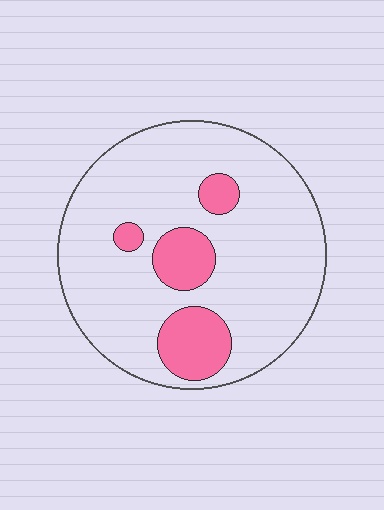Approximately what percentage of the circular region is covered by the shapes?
Approximately 15%.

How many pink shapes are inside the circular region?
4.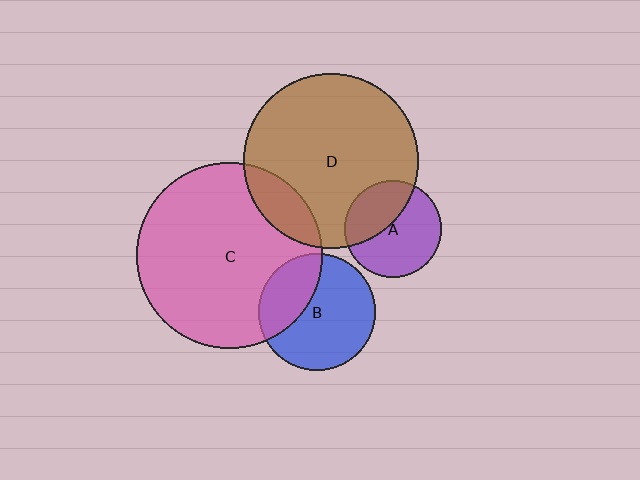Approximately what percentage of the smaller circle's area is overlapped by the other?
Approximately 35%.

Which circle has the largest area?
Circle C (pink).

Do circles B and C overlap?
Yes.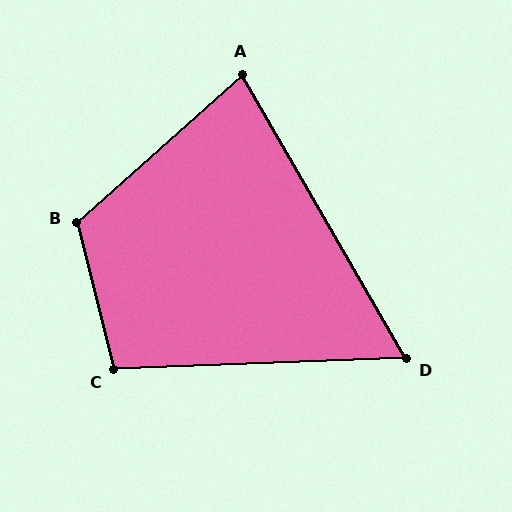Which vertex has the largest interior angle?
B, at approximately 118 degrees.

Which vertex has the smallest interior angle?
D, at approximately 62 degrees.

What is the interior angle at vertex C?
Approximately 102 degrees (obtuse).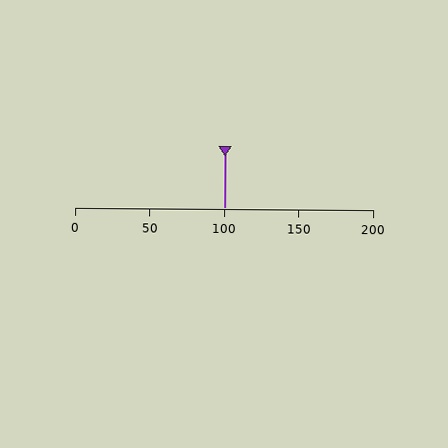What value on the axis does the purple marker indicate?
The marker indicates approximately 100.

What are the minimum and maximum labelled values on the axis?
The axis runs from 0 to 200.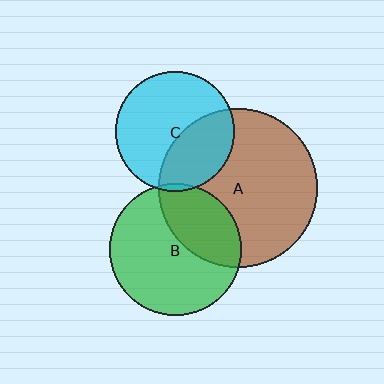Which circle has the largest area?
Circle A (brown).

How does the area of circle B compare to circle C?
Approximately 1.2 times.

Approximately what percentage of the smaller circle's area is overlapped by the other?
Approximately 5%.